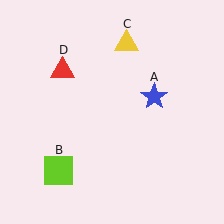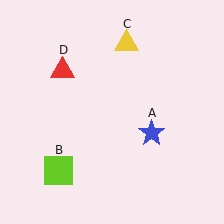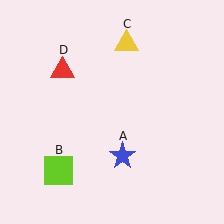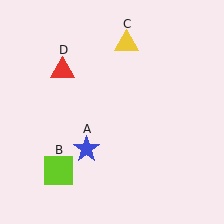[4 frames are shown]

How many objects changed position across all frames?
1 object changed position: blue star (object A).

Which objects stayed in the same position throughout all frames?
Lime square (object B) and yellow triangle (object C) and red triangle (object D) remained stationary.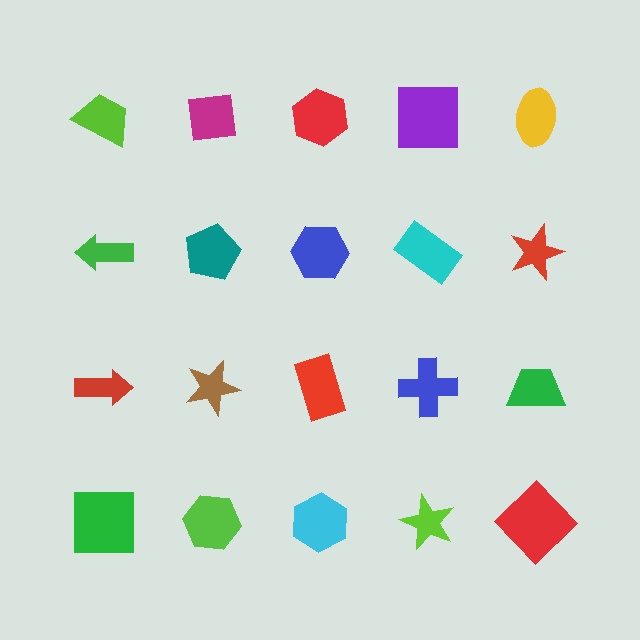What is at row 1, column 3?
A red hexagon.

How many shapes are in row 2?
5 shapes.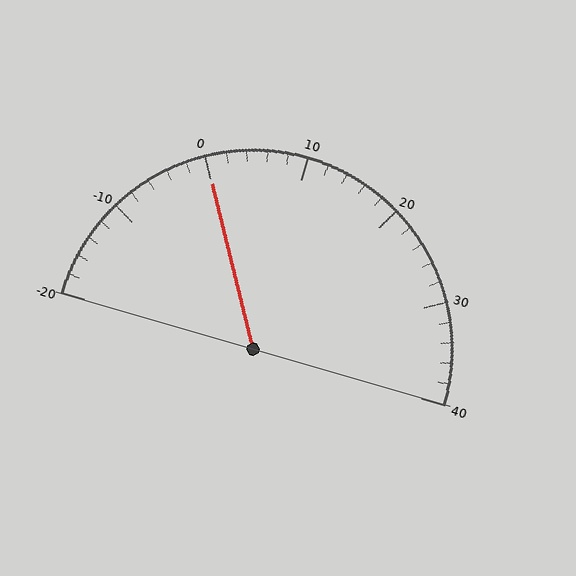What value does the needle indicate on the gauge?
The needle indicates approximately 0.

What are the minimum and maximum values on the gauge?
The gauge ranges from -20 to 40.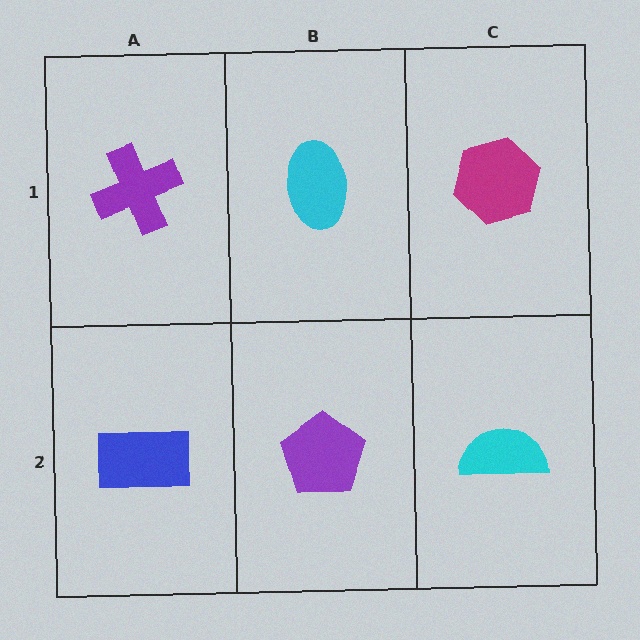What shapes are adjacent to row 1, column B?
A purple pentagon (row 2, column B), a purple cross (row 1, column A), a magenta hexagon (row 1, column C).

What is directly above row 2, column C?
A magenta hexagon.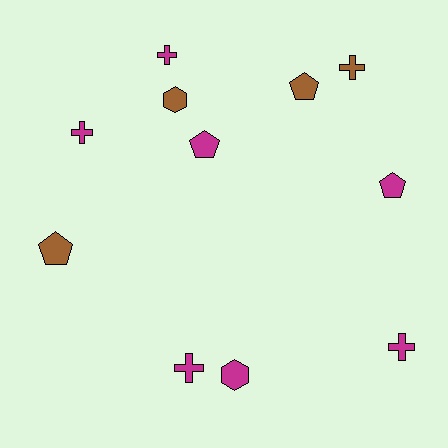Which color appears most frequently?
Magenta, with 7 objects.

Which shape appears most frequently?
Cross, with 5 objects.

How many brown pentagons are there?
There are 2 brown pentagons.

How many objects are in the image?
There are 11 objects.